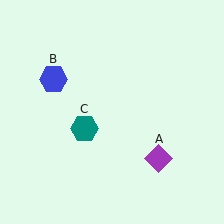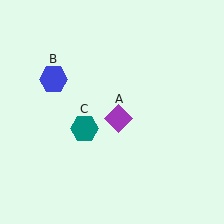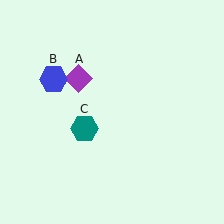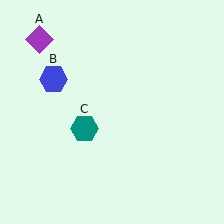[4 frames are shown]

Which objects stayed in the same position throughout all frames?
Blue hexagon (object B) and teal hexagon (object C) remained stationary.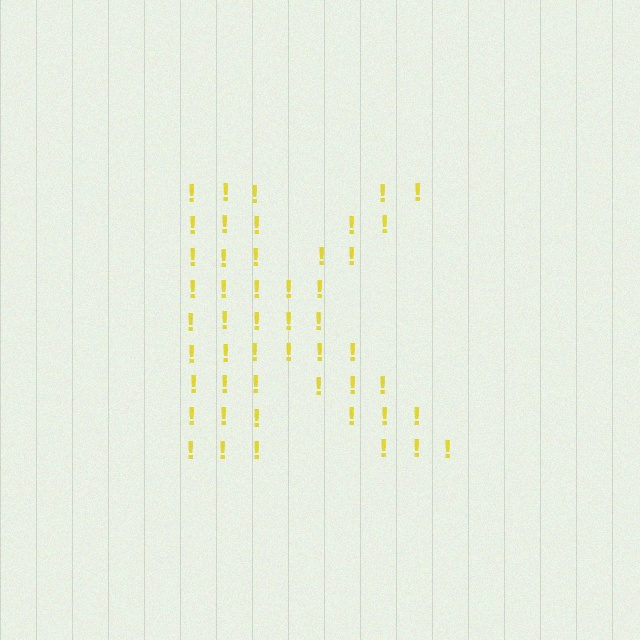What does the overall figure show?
The overall figure shows the letter K.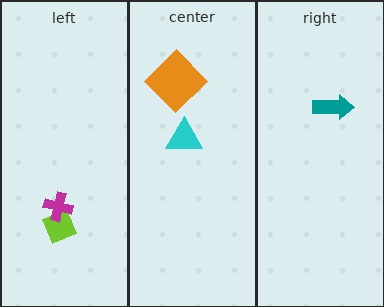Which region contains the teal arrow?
The right region.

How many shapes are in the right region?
1.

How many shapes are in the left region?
2.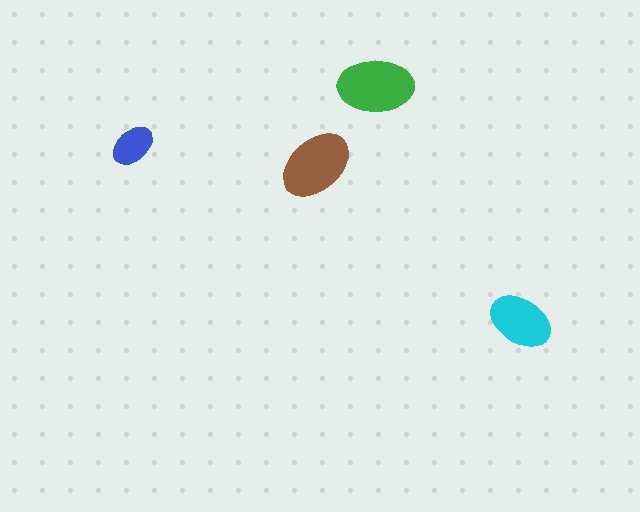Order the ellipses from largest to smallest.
the green one, the brown one, the cyan one, the blue one.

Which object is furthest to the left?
The blue ellipse is leftmost.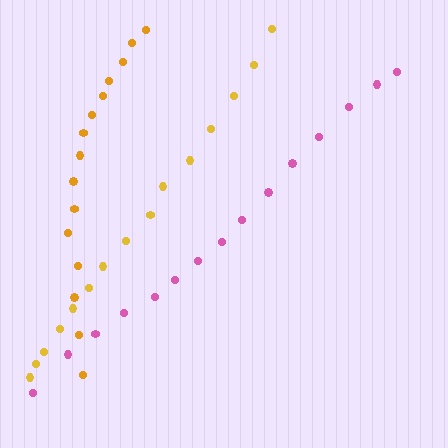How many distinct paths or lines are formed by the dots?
There are 3 distinct paths.